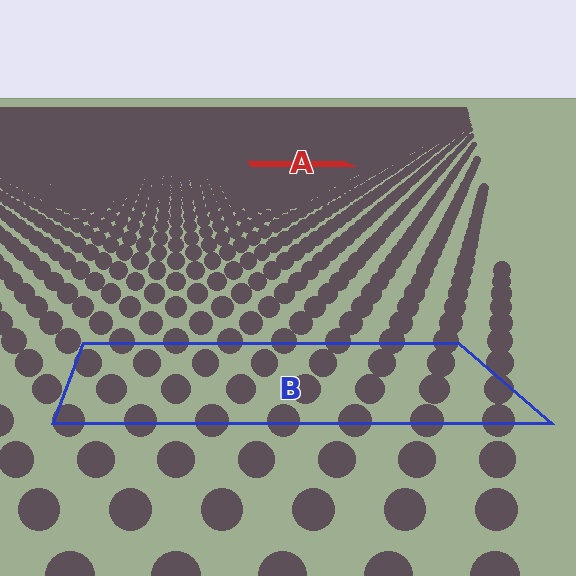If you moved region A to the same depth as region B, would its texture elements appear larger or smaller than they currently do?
They would appear larger. At a closer depth, the same texture elements are projected at a bigger on-screen size.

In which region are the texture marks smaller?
The texture marks are smaller in region A, because it is farther away.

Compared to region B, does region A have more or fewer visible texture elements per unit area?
Region A has more texture elements per unit area — they are packed more densely because it is farther away.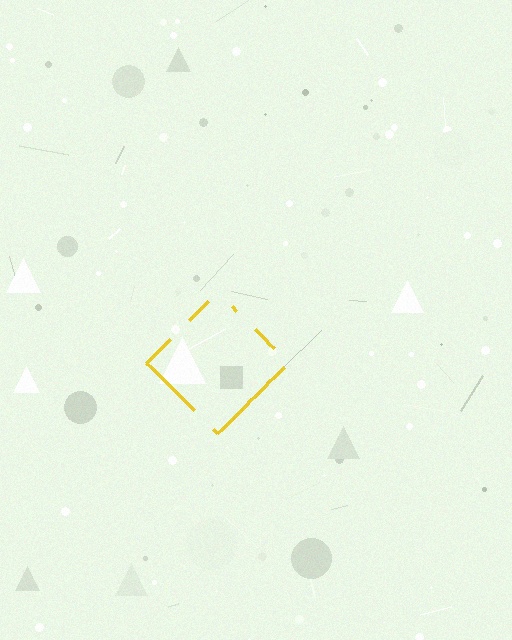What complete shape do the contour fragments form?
The contour fragments form a diamond.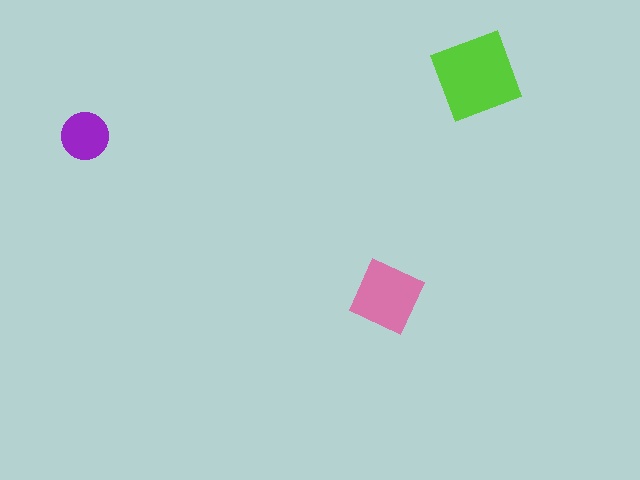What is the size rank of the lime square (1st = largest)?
1st.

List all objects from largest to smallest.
The lime square, the pink diamond, the purple circle.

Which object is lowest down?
The pink diamond is bottommost.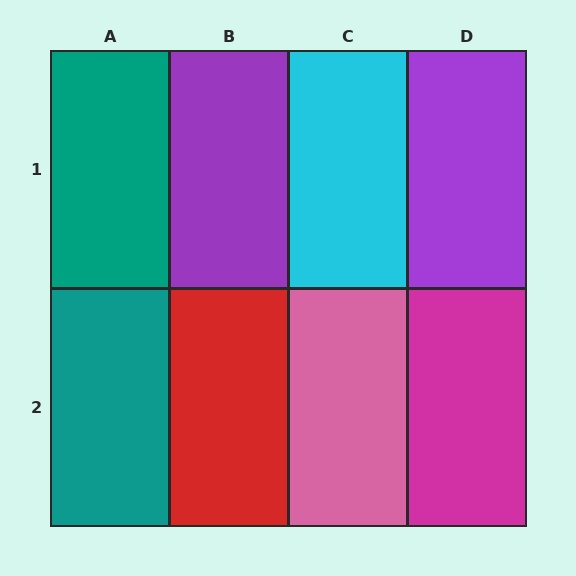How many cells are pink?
1 cell is pink.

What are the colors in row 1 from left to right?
Teal, purple, cyan, purple.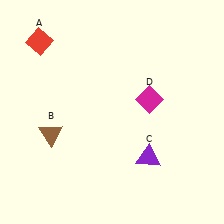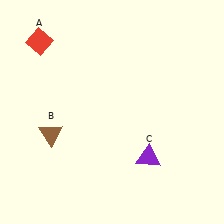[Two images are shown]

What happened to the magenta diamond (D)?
The magenta diamond (D) was removed in Image 2. It was in the top-right area of Image 1.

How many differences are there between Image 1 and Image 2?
There is 1 difference between the two images.